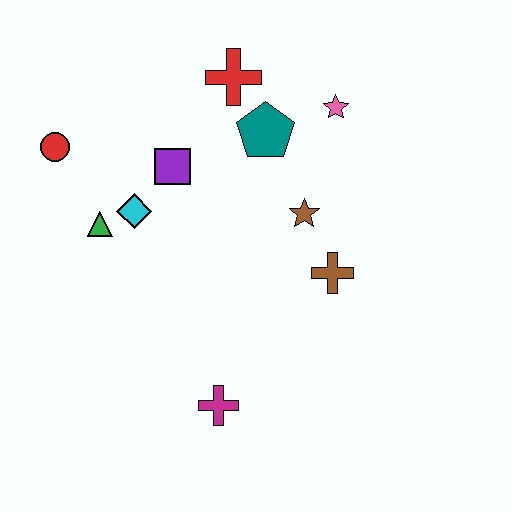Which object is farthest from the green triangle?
The pink star is farthest from the green triangle.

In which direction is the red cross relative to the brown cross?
The red cross is above the brown cross.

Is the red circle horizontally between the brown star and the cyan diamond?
No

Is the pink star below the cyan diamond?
No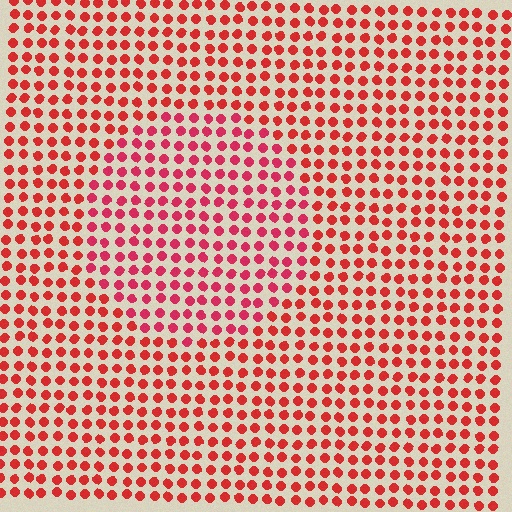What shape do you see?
I see a circle.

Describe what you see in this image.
The image is filled with small red elements in a uniform arrangement. A circle-shaped region is visible where the elements are tinted to a slightly different hue, forming a subtle color boundary.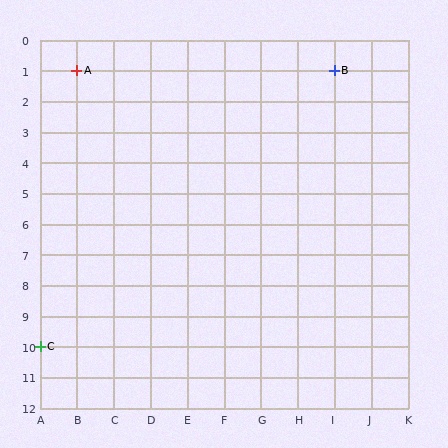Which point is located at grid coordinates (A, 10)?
Point C is at (A, 10).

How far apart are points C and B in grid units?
Points C and B are 8 columns and 9 rows apart (about 12.0 grid units diagonally).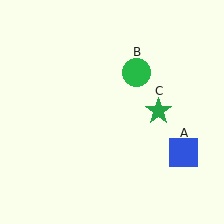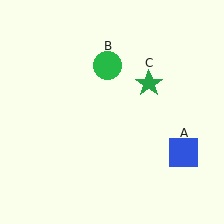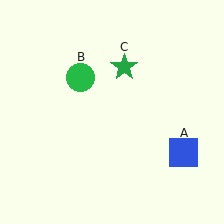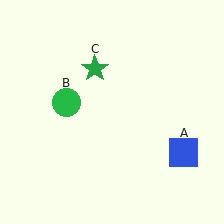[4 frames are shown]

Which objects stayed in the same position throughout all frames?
Blue square (object A) remained stationary.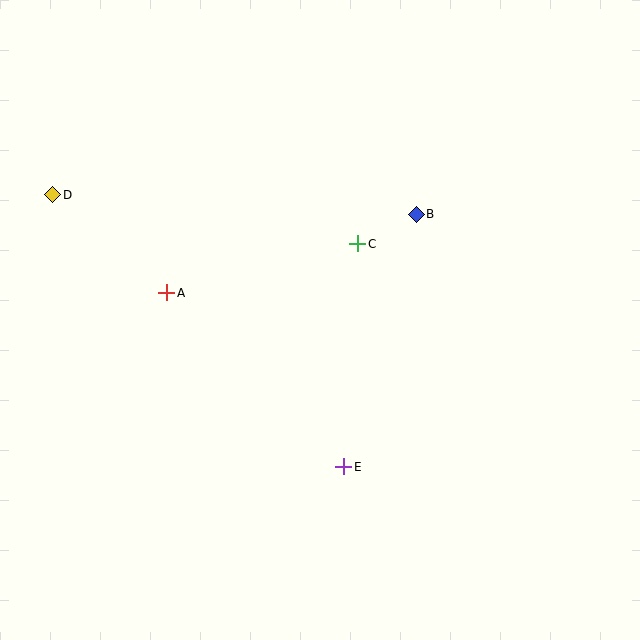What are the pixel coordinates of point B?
Point B is at (416, 214).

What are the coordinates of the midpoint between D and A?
The midpoint between D and A is at (110, 244).